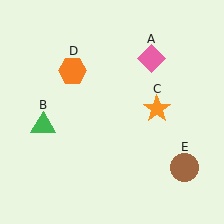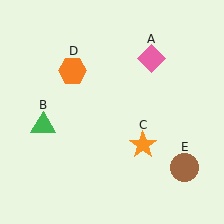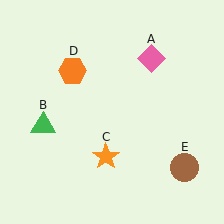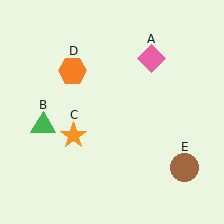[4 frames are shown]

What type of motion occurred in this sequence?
The orange star (object C) rotated clockwise around the center of the scene.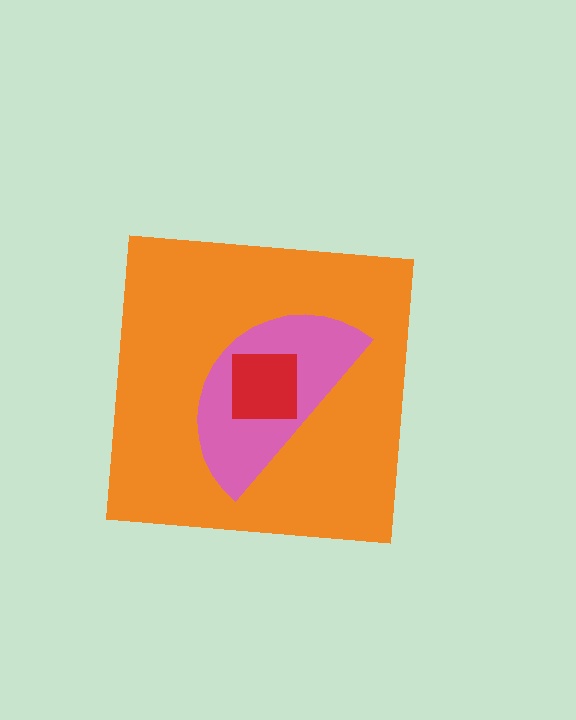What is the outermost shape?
The orange square.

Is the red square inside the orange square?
Yes.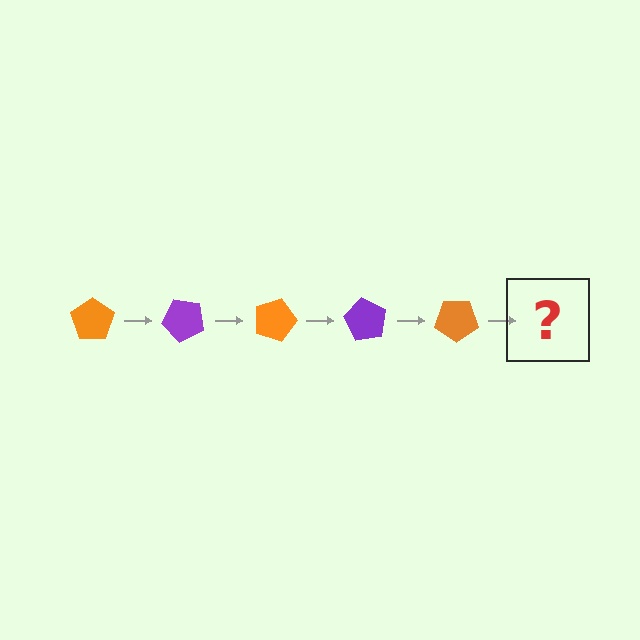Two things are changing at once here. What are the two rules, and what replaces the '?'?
The two rules are that it rotates 45 degrees each step and the color cycles through orange and purple. The '?' should be a purple pentagon, rotated 225 degrees from the start.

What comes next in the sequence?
The next element should be a purple pentagon, rotated 225 degrees from the start.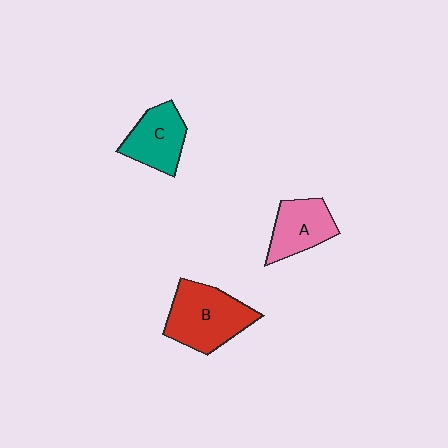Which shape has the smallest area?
Shape A (pink).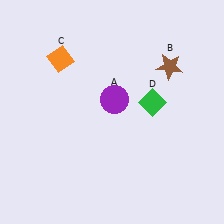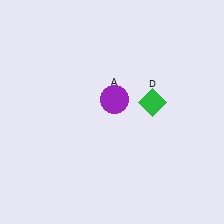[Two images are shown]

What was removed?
The orange diamond (C), the brown star (B) were removed in Image 2.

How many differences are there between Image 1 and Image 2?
There are 2 differences between the two images.